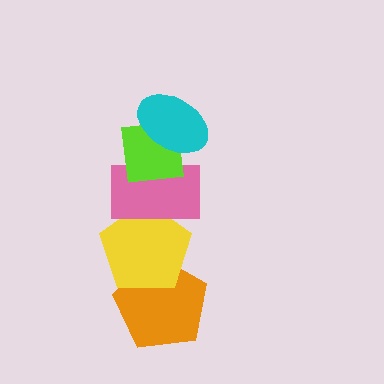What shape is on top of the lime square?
The cyan ellipse is on top of the lime square.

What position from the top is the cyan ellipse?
The cyan ellipse is 1st from the top.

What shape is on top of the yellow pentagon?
The pink rectangle is on top of the yellow pentagon.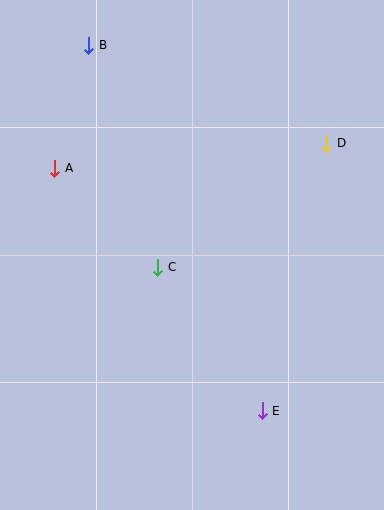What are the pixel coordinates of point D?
Point D is at (327, 143).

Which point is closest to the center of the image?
Point C at (158, 267) is closest to the center.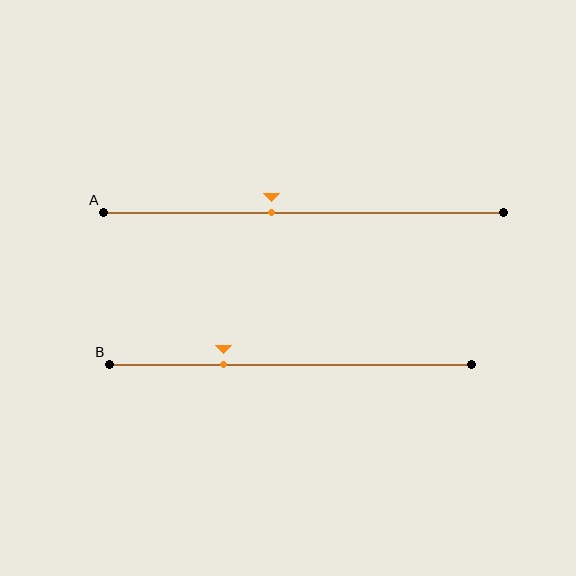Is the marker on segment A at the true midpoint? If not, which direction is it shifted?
No, the marker on segment A is shifted to the left by about 8% of the segment length.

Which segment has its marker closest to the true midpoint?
Segment A has its marker closest to the true midpoint.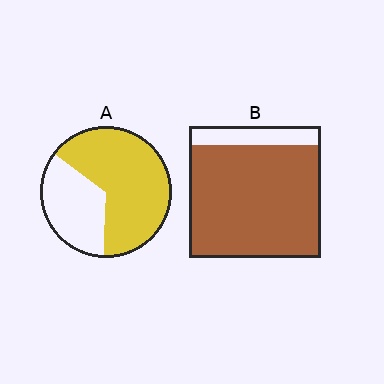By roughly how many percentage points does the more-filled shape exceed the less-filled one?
By roughly 20 percentage points (B over A).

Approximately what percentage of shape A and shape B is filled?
A is approximately 65% and B is approximately 85%.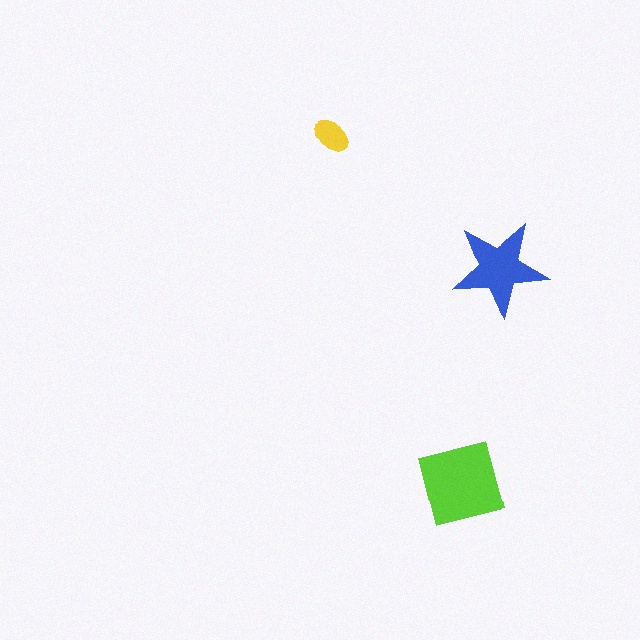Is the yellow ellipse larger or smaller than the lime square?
Smaller.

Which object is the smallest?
The yellow ellipse.